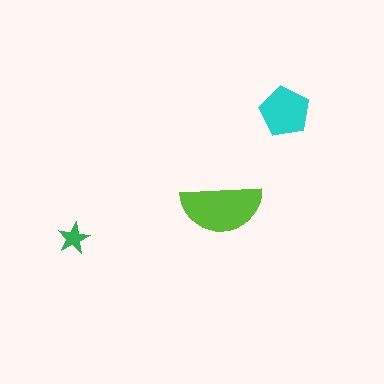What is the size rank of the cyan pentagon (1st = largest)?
2nd.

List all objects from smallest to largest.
The green star, the cyan pentagon, the lime semicircle.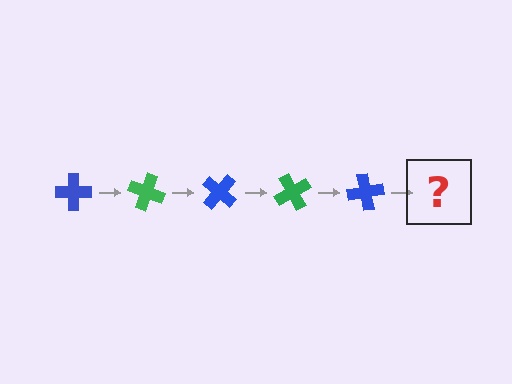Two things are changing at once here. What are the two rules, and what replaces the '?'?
The two rules are that it rotates 20 degrees each step and the color cycles through blue and green. The '?' should be a green cross, rotated 100 degrees from the start.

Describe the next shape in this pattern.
It should be a green cross, rotated 100 degrees from the start.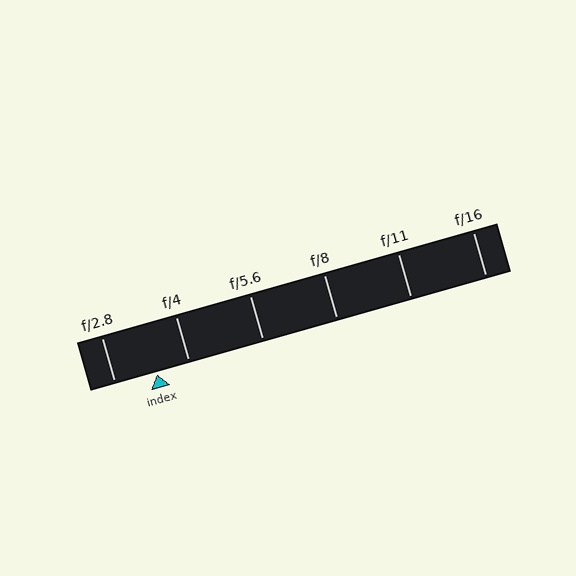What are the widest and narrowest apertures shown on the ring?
The widest aperture shown is f/2.8 and the narrowest is f/16.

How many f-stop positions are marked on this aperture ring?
There are 6 f-stop positions marked.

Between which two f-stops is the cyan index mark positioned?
The index mark is between f/2.8 and f/4.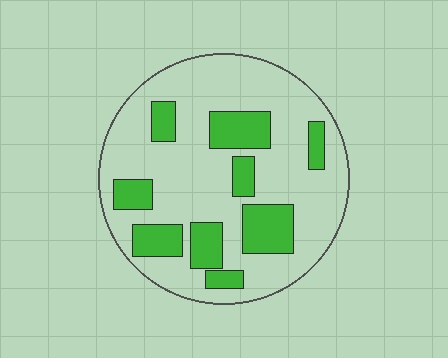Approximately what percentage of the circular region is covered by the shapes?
Approximately 25%.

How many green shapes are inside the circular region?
9.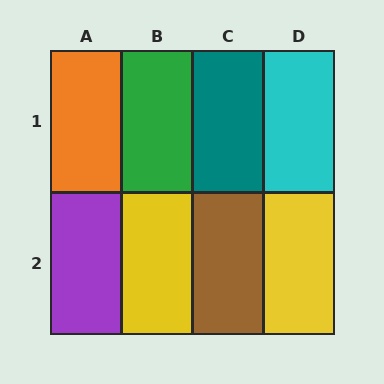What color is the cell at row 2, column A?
Purple.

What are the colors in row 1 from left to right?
Orange, green, teal, cyan.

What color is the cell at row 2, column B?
Yellow.